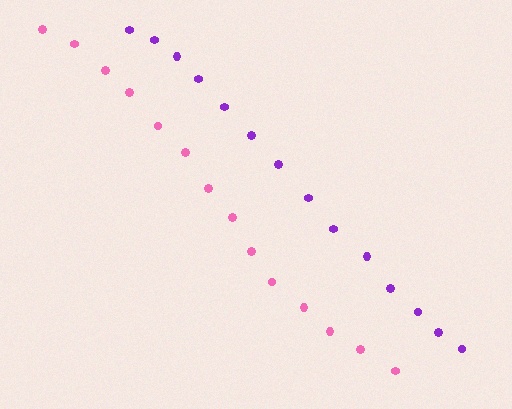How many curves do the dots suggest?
There are 2 distinct paths.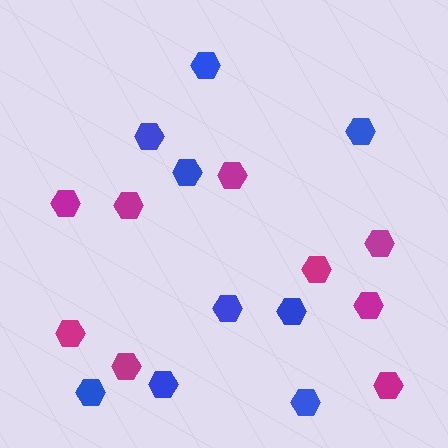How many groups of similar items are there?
There are 2 groups: one group of magenta hexagons (9) and one group of blue hexagons (9).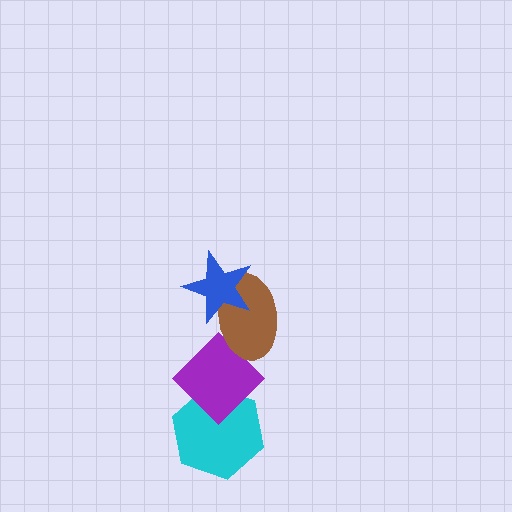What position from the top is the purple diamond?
The purple diamond is 3rd from the top.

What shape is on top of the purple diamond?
The brown ellipse is on top of the purple diamond.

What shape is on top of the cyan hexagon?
The purple diamond is on top of the cyan hexagon.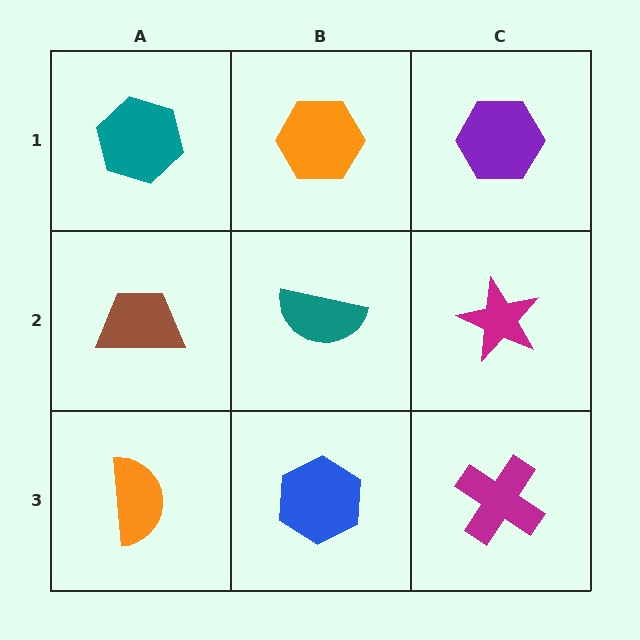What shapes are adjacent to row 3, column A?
A brown trapezoid (row 2, column A), a blue hexagon (row 3, column B).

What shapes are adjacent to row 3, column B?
A teal semicircle (row 2, column B), an orange semicircle (row 3, column A), a magenta cross (row 3, column C).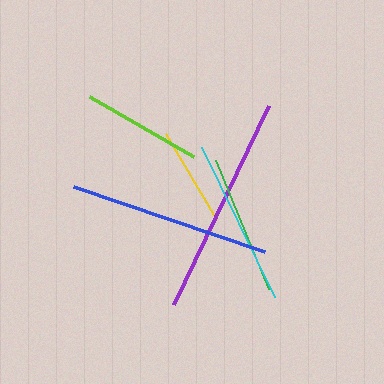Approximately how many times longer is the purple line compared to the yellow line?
The purple line is approximately 2.2 times the length of the yellow line.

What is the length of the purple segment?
The purple segment is approximately 221 pixels long.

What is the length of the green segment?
The green segment is approximately 139 pixels long.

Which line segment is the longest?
The purple line is the longest at approximately 221 pixels.